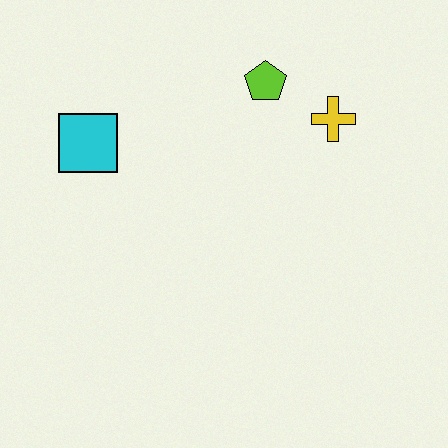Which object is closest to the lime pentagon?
The yellow cross is closest to the lime pentagon.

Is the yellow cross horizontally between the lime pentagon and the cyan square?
No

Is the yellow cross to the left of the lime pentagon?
No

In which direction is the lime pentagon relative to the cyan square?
The lime pentagon is to the right of the cyan square.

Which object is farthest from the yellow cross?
The cyan square is farthest from the yellow cross.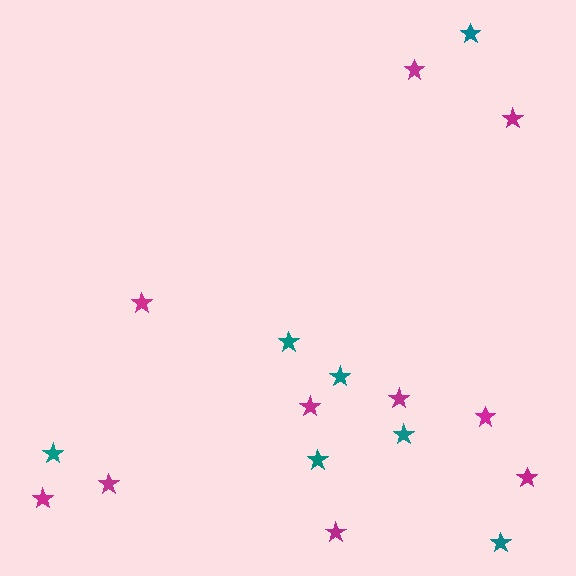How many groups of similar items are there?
There are 2 groups: one group of magenta stars (10) and one group of teal stars (7).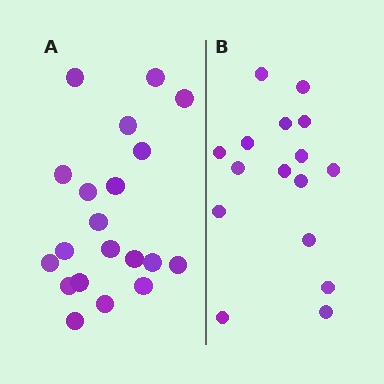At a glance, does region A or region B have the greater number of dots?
Region A (the left region) has more dots.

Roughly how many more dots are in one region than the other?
Region A has about 4 more dots than region B.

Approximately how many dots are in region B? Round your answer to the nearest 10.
About 20 dots. (The exact count is 16, which rounds to 20.)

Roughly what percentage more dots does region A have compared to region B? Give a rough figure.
About 25% more.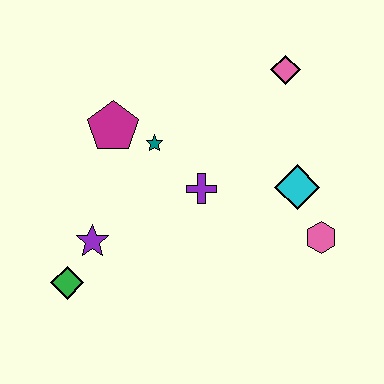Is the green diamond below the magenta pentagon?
Yes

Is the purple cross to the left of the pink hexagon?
Yes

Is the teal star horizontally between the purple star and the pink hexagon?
Yes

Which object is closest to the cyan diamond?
The pink hexagon is closest to the cyan diamond.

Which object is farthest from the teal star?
The pink hexagon is farthest from the teal star.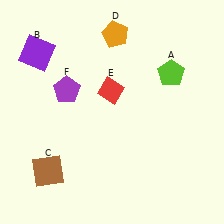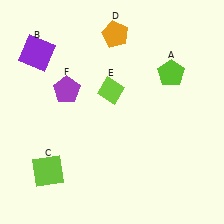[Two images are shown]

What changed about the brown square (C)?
In Image 1, C is brown. In Image 2, it changed to lime.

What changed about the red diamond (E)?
In Image 1, E is red. In Image 2, it changed to lime.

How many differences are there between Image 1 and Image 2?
There are 2 differences between the two images.